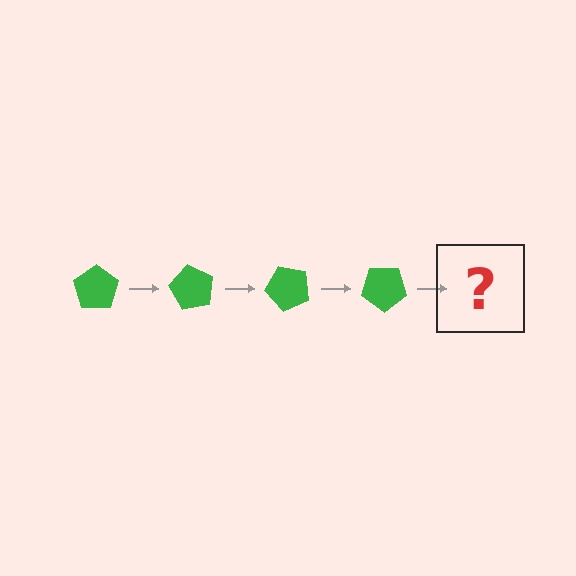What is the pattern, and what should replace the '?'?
The pattern is that the pentagon rotates 60 degrees each step. The '?' should be a green pentagon rotated 240 degrees.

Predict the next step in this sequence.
The next step is a green pentagon rotated 240 degrees.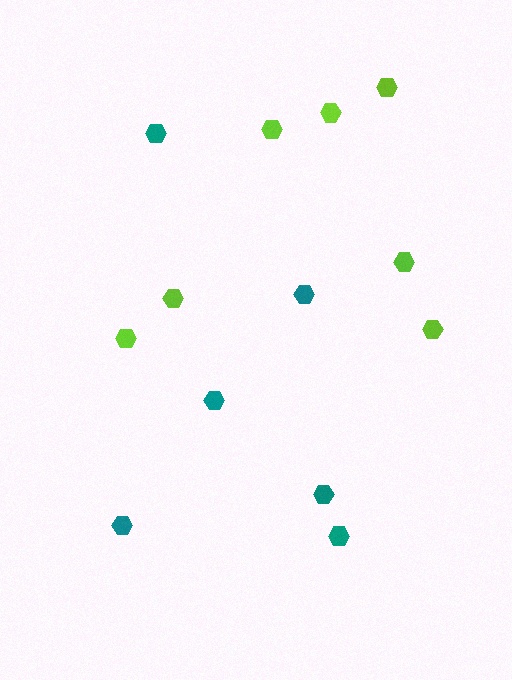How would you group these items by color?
There are 2 groups: one group of teal hexagons (6) and one group of lime hexagons (7).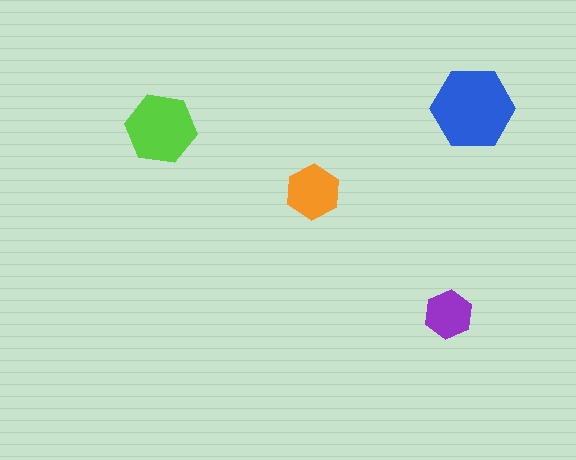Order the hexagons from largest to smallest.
the blue one, the lime one, the orange one, the purple one.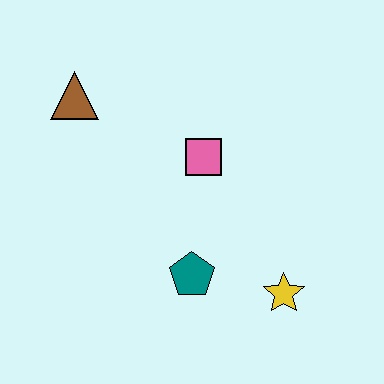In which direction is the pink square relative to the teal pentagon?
The pink square is above the teal pentagon.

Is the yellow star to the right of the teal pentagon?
Yes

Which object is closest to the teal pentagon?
The yellow star is closest to the teal pentagon.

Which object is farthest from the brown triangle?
The yellow star is farthest from the brown triangle.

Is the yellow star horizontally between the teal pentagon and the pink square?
No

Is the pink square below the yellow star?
No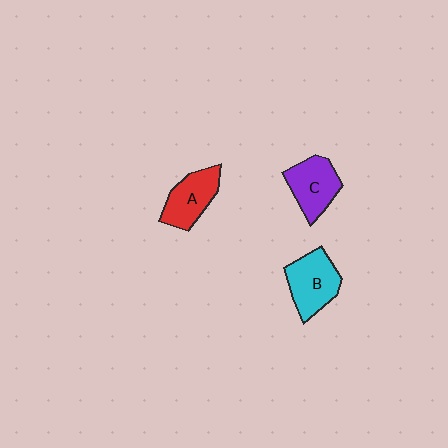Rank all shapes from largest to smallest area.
From largest to smallest: B (cyan), C (purple), A (red).